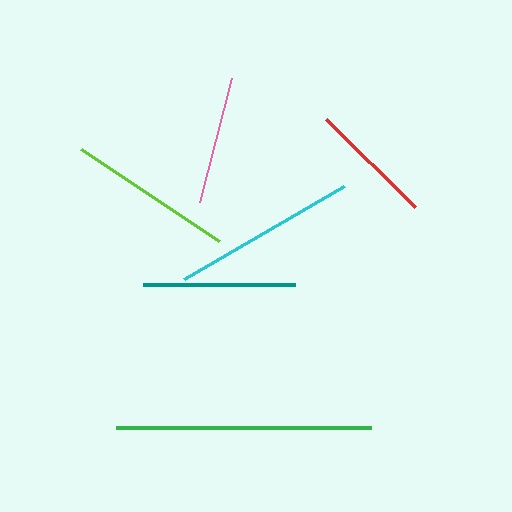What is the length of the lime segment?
The lime segment is approximately 166 pixels long.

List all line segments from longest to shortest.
From longest to shortest: green, cyan, lime, teal, pink, red.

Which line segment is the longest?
The green line is the longest at approximately 255 pixels.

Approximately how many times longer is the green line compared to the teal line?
The green line is approximately 1.7 times the length of the teal line.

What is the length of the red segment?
The red segment is approximately 126 pixels long.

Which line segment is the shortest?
The red line is the shortest at approximately 126 pixels.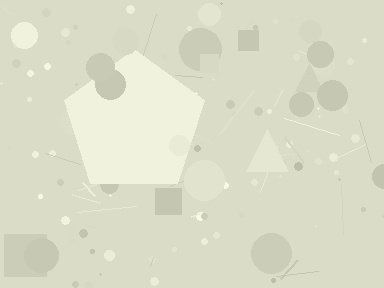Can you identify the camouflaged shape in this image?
The camouflaged shape is a pentagon.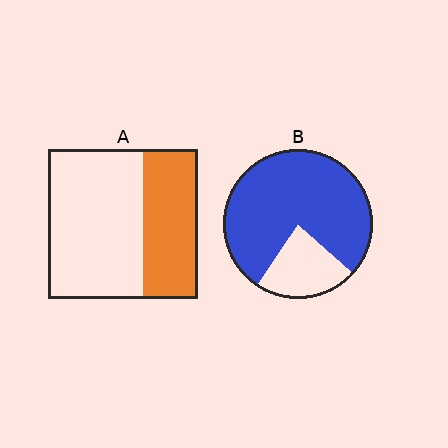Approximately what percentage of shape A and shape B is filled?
A is approximately 35% and B is approximately 75%.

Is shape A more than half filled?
No.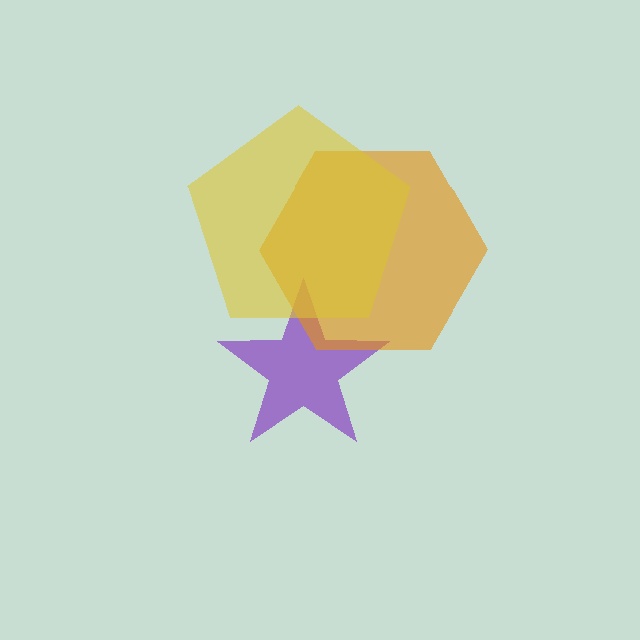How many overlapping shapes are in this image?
There are 3 overlapping shapes in the image.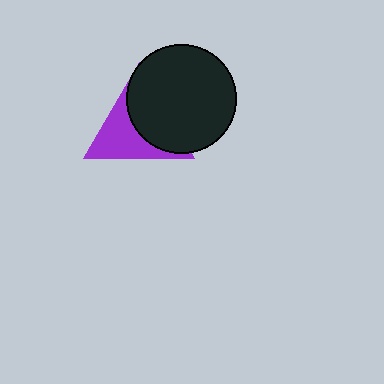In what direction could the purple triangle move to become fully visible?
The purple triangle could move left. That would shift it out from behind the black circle entirely.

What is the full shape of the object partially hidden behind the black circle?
The partially hidden object is a purple triangle.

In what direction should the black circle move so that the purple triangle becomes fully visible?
The black circle should move right. That is the shortest direction to clear the overlap and leave the purple triangle fully visible.